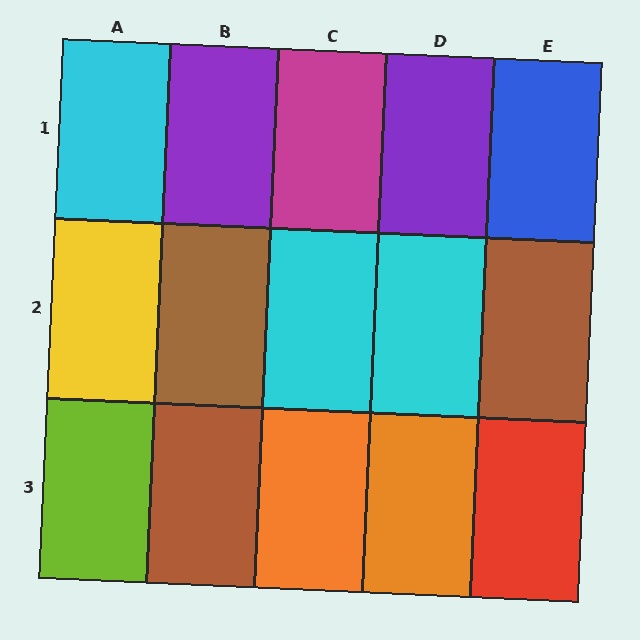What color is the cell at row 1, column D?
Purple.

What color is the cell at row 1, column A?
Cyan.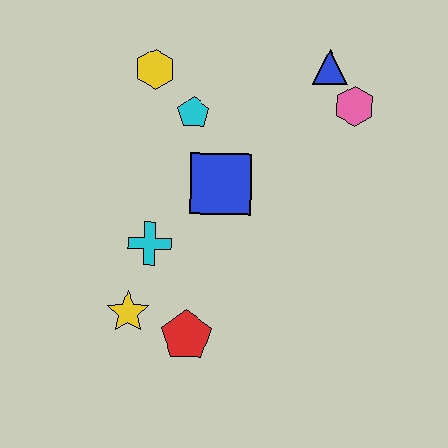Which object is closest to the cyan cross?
The yellow star is closest to the cyan cross.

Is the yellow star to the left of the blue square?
Yes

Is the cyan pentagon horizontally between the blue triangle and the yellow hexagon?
Yes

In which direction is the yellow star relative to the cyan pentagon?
The yellow star is below the cyan pentagon.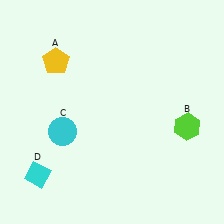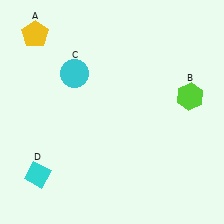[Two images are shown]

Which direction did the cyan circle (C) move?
The cyan circle (C) moved up.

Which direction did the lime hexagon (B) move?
The lime hexagon (B) moved up.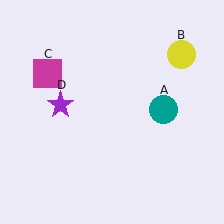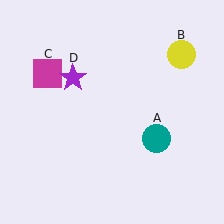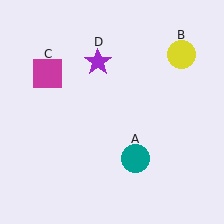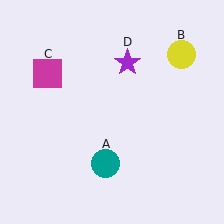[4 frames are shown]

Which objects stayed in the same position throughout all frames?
Yellow circle (object B) and magenta square (object C) remained stationary.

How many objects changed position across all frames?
2 objects changed position: teal circle (object A), purple star (object D).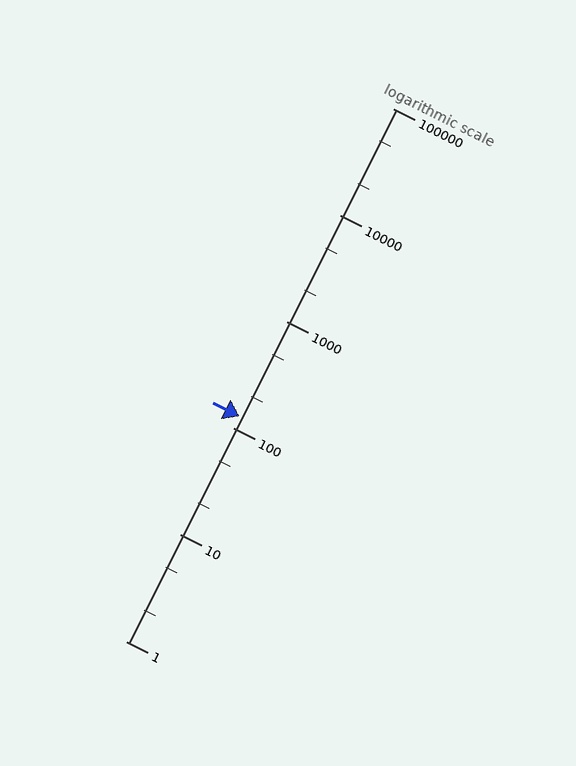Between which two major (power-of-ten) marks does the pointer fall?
The pointer is between 100 and 1000.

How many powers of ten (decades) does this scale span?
The scale spans 5 decades, from 1 to 100000.